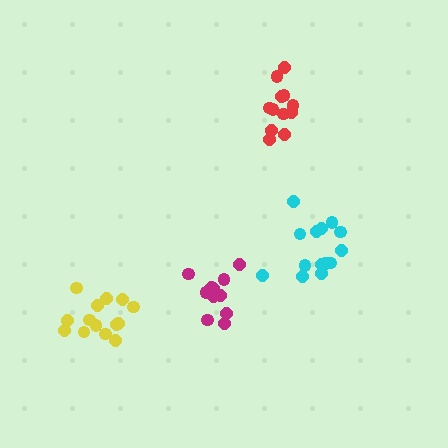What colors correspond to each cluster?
The clusters are colored: yellow, cyan, magenta, red.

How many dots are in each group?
Group 1: 14 dots, Group 2: 14 dots, Group 3: 11 dots, Group 4: 12 dots (51 total).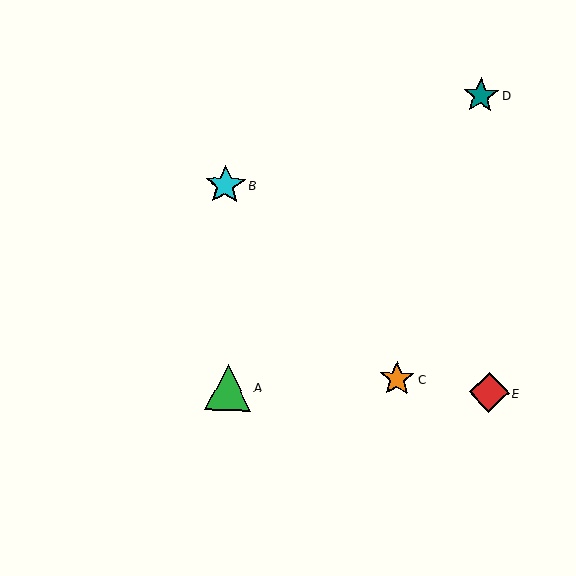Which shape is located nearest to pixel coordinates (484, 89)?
The teal star (labeled D) at (481, 96) is nearest to that location.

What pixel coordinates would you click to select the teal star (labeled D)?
Click at (481, 96) to select the teal star D.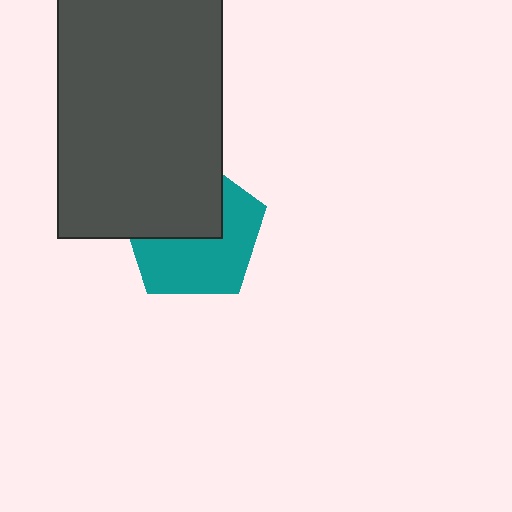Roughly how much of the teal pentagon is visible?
About half of it is visible (roughly 54%).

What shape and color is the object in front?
The object in front is a dark gray rectangle.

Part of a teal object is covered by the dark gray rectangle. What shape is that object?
It is a pentagon.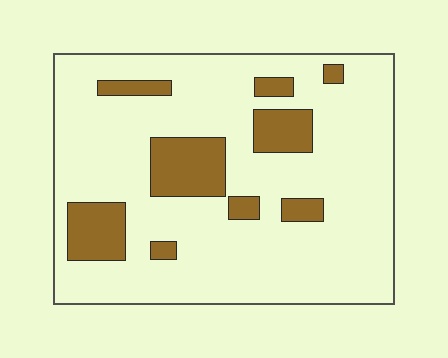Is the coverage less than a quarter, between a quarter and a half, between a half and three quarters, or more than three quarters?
Less than a quarter.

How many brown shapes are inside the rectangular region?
9.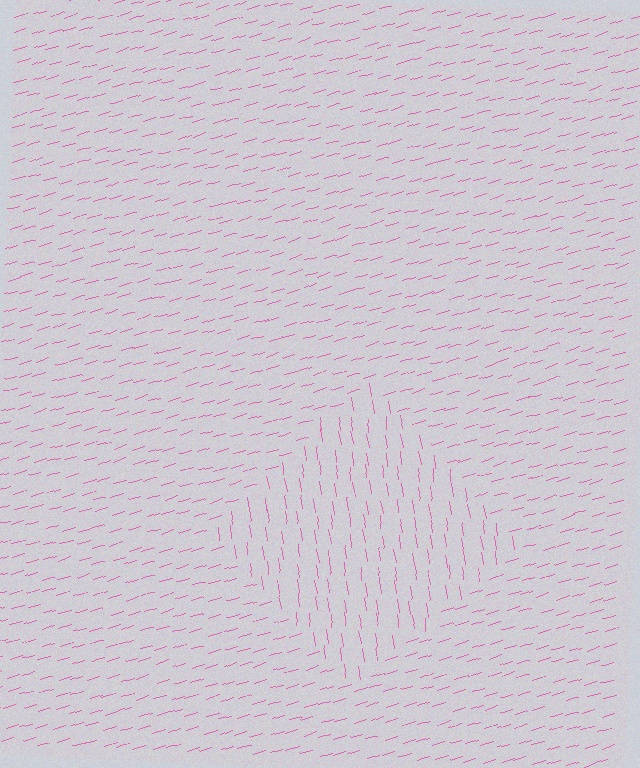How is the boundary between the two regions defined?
The boundary is defined purely by a change in line orientation (approximately 81 degrees difference). All lines are the same color and thickness.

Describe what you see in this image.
The image is filled with small pink line segments. A diamond region in the image has lines oriented differently from the surrounding lines, creating a visible texture boundary.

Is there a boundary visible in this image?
Yes, there is a texture boundary formed by a change in line orientation.